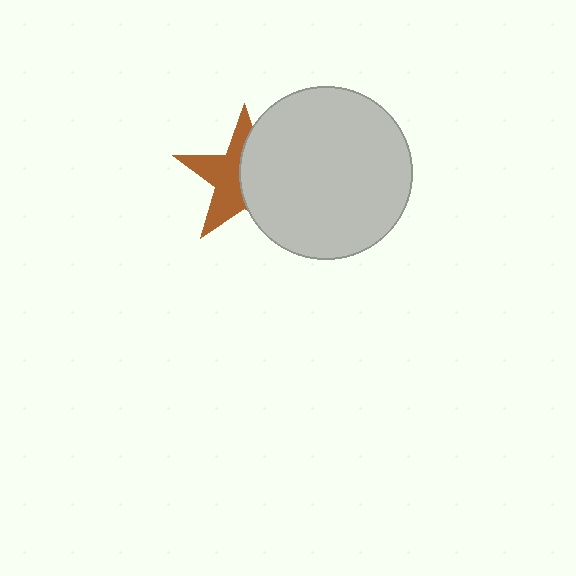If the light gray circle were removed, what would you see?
You would see the complete brown star.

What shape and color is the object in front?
The object in front is a light gray circle.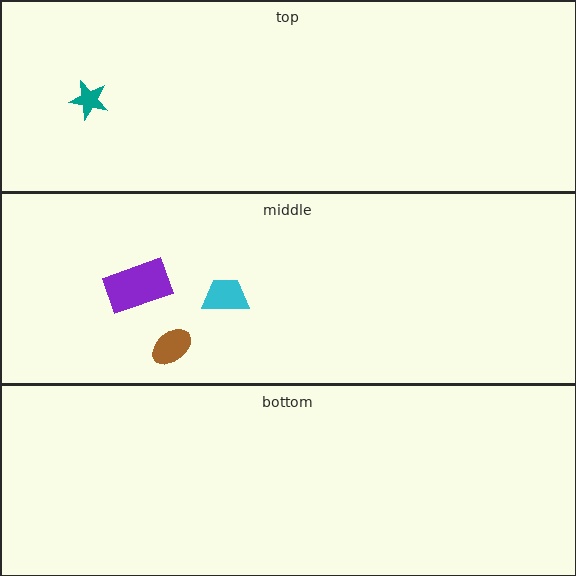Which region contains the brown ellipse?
The middle region.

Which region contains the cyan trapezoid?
The middle region.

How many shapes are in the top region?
1.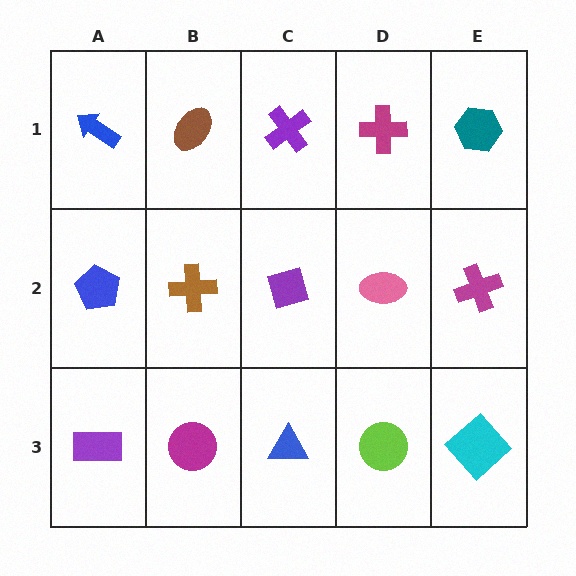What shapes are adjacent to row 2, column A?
A blue arrow (row 1, column A), a purple rectangle (row 3, column A), a brown cross (row 2, column B).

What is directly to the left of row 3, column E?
A lime circle.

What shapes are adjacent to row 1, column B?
A brown cross (row 2, column B), a blue arrow (row 1, column A), a purple cross (row 1, column C).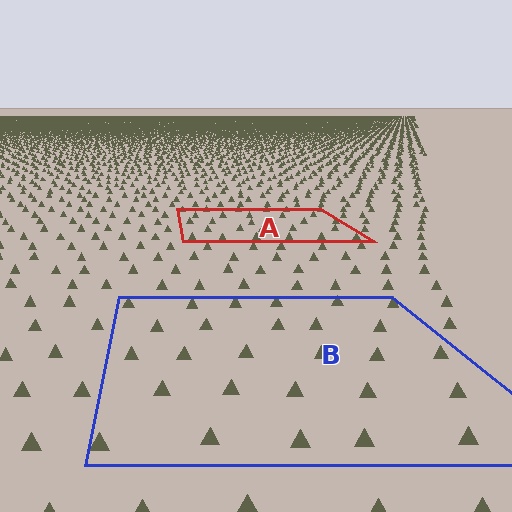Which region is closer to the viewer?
Region B is closer. The texture elements there are larger and more spread out.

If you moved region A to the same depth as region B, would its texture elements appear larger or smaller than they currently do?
They would appear larger. At a closer depth, the same texture elements are projected at a bigger on-screen size.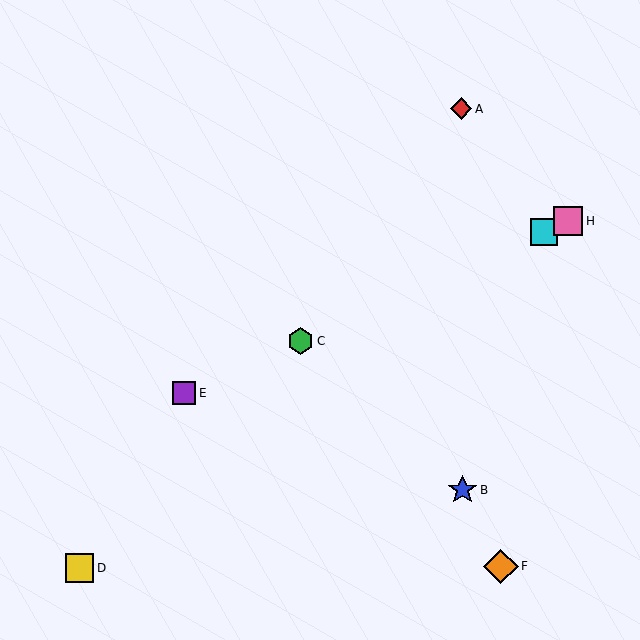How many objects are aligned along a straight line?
4 objects (C, E, G, H) are aligned along a straight line.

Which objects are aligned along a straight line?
Objects C, E, G, H are aligned along a straight line.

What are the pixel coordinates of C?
Object C is at (301, 341).